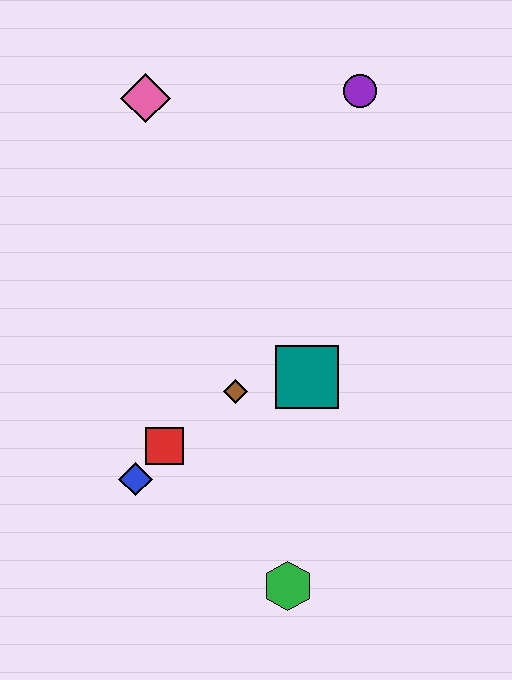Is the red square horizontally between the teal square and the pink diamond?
Yes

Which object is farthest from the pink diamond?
The green hexagon is farthest from the pink diamond.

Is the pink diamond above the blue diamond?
Yes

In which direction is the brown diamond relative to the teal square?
The brown diamond is to the left of the teal square.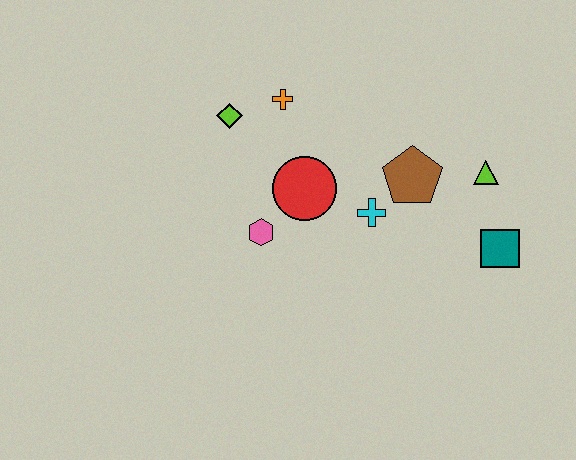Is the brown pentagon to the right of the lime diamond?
Yes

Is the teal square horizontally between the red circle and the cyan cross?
No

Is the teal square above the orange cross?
No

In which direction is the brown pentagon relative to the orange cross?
The brown pentagon is to the right of the orange cross.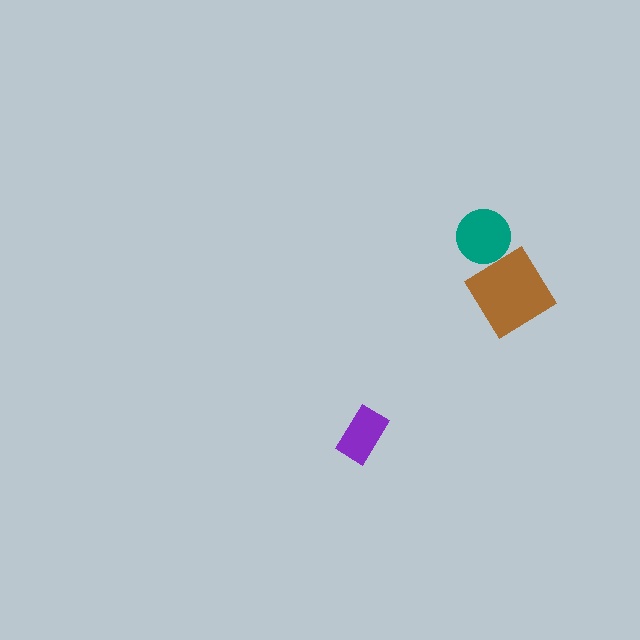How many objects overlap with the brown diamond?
1 object overlaps with the brown diamond.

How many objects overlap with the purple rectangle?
0 objects overlap with the purple rectangle.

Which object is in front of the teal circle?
The brown diamond is in front of the teal circle.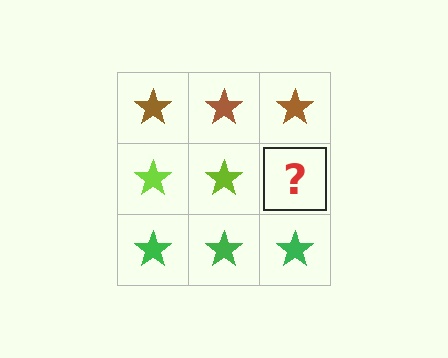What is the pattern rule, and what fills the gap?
The rule is that each row has a consistent color. The gap should be filled with a lime star.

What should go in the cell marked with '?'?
The missing cell should contain a lime star.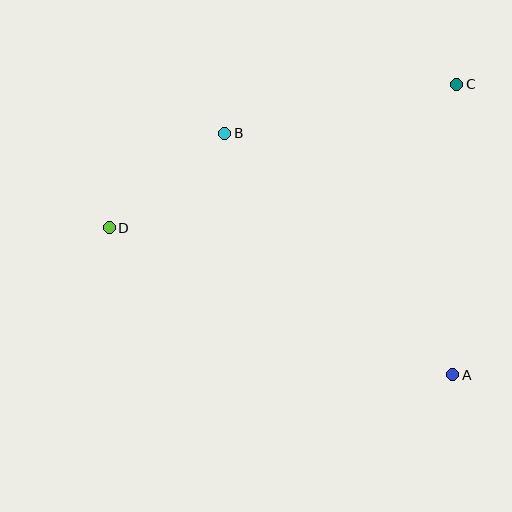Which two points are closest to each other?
Points B and D are closest to each other.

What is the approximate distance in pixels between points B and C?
The distance between B and C is approximately 237 pixels.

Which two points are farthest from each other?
Points C and D are farthest from each other.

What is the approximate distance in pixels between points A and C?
The distance between A and C is approximately 290 pixels.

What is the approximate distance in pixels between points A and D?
The distance between A and D is approximately 374 pixels.